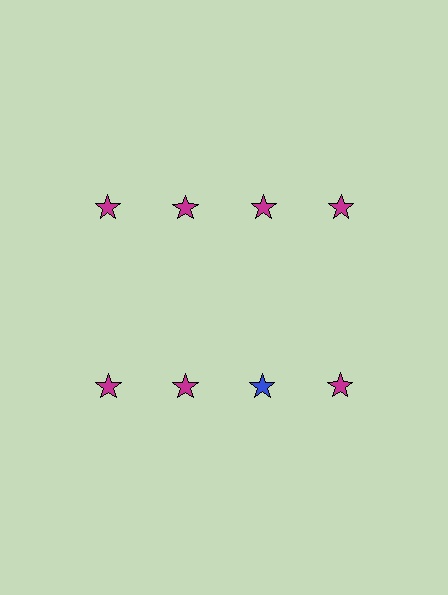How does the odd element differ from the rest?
It has a different color: blue instead of magenta.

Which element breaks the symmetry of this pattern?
The blue star in the second row, center column breaks the symmetry. All other shapes are magenta stars.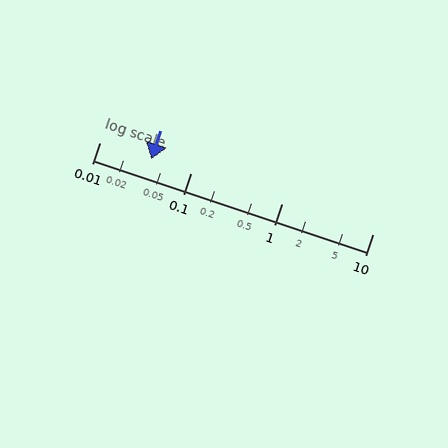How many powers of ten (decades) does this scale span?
The scale spans 3 decades, from 0.01 to 10.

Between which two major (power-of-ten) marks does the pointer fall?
The pointer is between 0.01 and 0.1.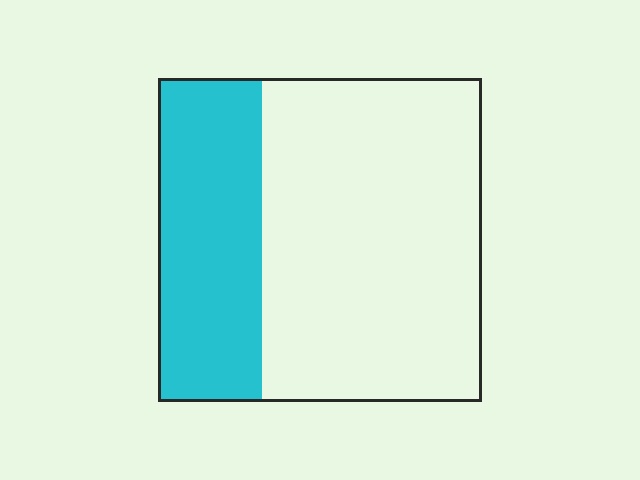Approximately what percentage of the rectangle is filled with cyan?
Approximately 30%.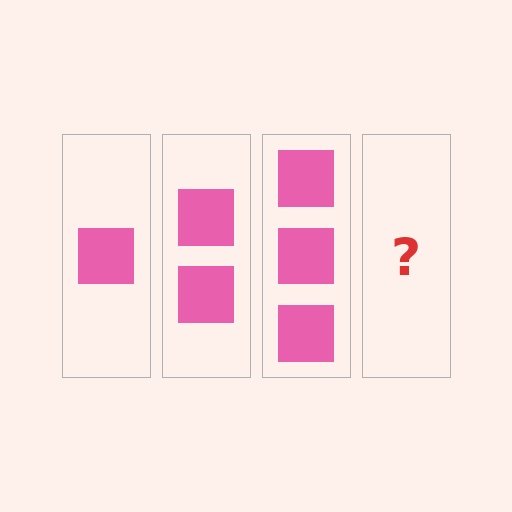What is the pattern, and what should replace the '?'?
The pattern is that each step adds one more square. The '?' should be 4 squares.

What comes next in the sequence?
The next element should be 4 squares.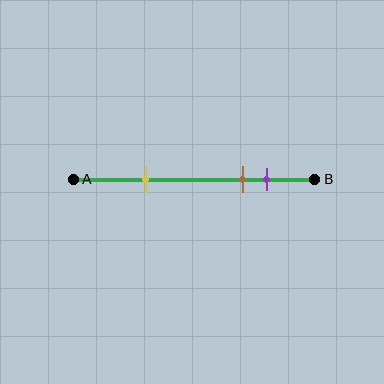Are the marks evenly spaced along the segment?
No, the marks are not evenly spaced.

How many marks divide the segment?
There are 3 marks dividing the segment.